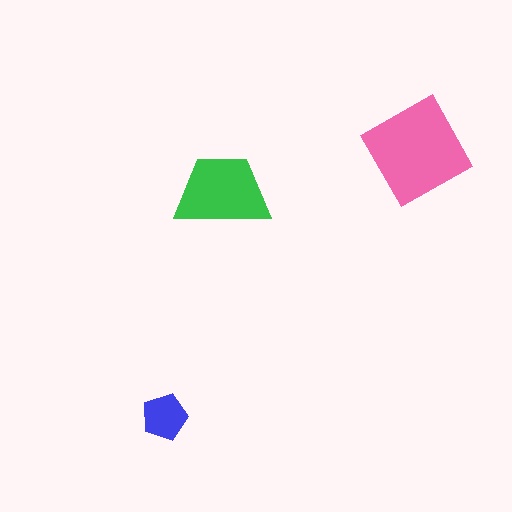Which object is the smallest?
The blue pentagon.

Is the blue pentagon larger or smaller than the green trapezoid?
Smaller.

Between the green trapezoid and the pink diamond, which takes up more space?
The pink diamond.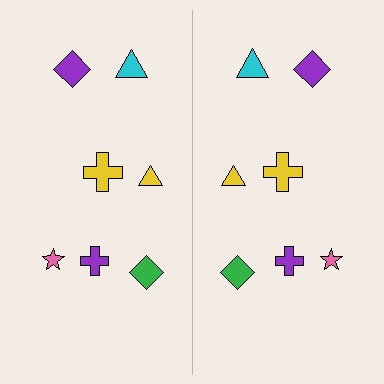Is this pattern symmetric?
Yes, this pattern has bilateral (reflection) symmetry.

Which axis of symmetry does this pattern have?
The pattern has a vertical axis of symmetry running through the center of the image.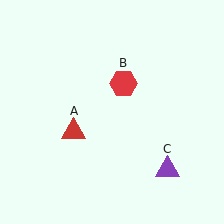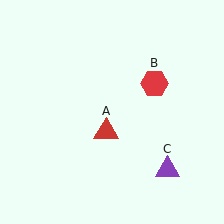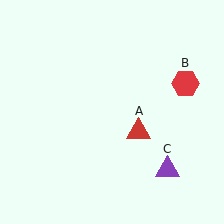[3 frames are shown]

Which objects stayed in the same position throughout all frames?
Purple triangle (object C) remained stationary.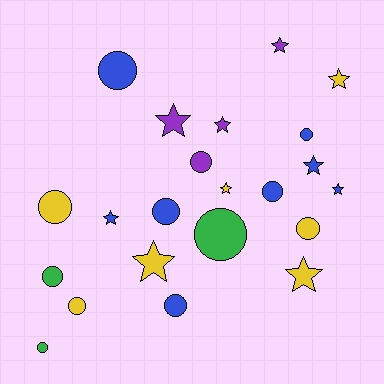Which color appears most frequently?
Blue, with 8 objects.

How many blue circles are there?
There are 5 blue circles.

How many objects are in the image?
There are 22 objects.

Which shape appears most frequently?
Circle, with 12 objects.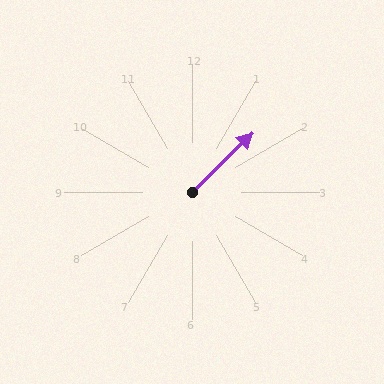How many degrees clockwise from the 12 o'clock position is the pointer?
Approximately 45 degrees.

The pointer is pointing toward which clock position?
Roughly 2 o'clock.